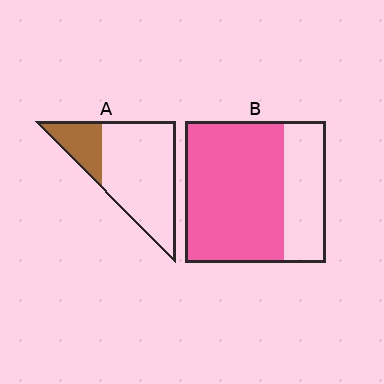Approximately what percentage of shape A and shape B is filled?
A is approximately 25% and B is approximately 70%.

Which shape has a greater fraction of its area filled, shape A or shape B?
Shape B.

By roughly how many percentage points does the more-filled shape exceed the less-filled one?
By roughly 50 percentage points (B over A).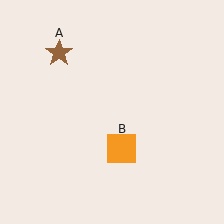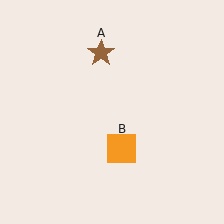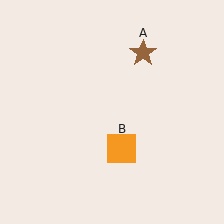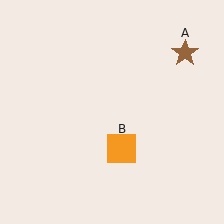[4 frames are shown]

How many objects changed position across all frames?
1 object changed position: brown star (object A).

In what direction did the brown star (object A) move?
The brown star (object A) moved right.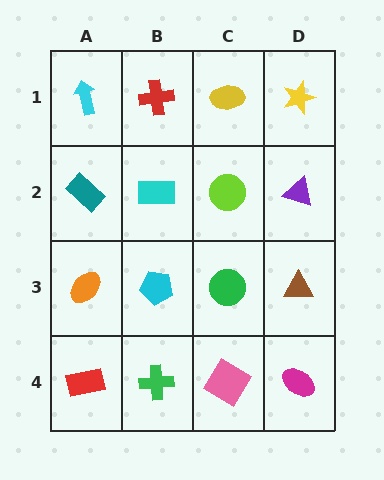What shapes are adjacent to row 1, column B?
A cyan rectangle (row 2, column B), a cyan arrow (row 1, column A), a yellow ellipse (row 1, column C).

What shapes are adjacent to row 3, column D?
A purple triangle (row 2, column D), a magenta ellipse (row 4, column D), a green circle (row 3, column C).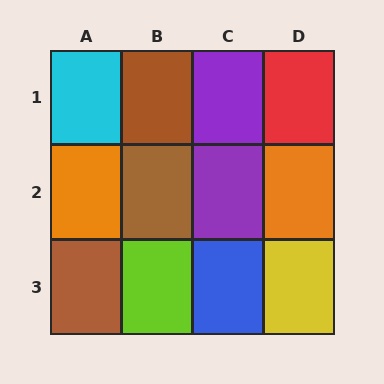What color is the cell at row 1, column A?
Cyan.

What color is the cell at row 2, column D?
Orange.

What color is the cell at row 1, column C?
Purple.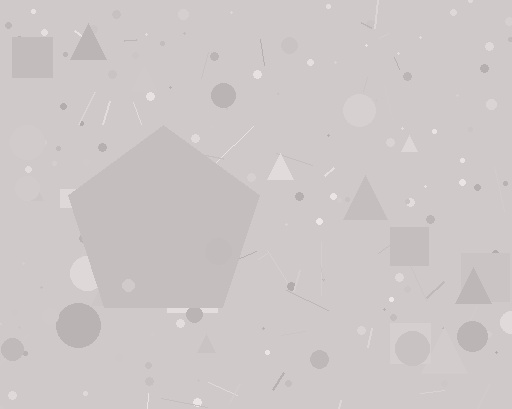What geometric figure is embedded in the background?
A pentagon is embedded in the background.